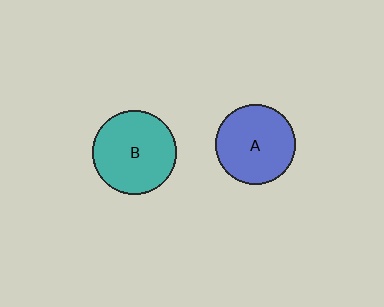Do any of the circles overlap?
No, none of the circles overlap.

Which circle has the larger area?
Circle B (teal).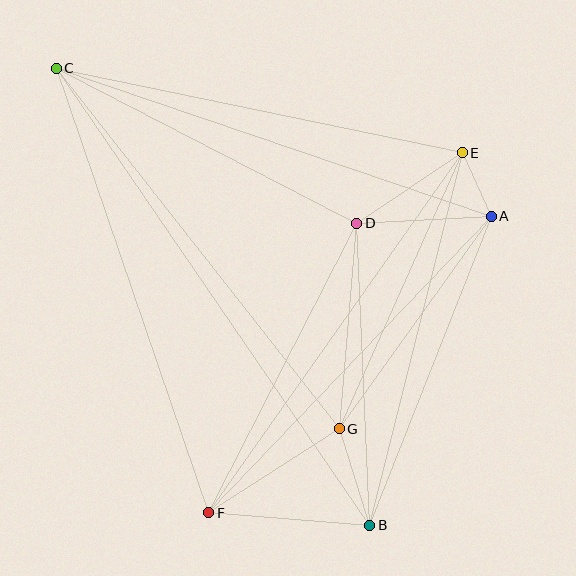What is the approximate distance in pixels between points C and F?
The distance between C and F is approximately 470 pixels.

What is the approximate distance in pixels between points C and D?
The distance between C and D is approximately 338 pixels.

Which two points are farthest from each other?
Points B and C are farthest from each other.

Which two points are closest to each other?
Points A and E are closest to each other.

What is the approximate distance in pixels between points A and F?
The distance between A and F is approximately 410 pixels.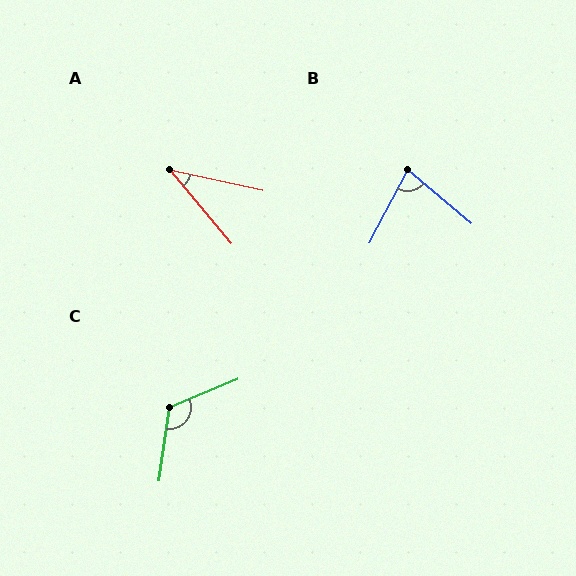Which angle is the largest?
C, at approximately 121 degrees.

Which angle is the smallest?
A, at approximately 37 degrees.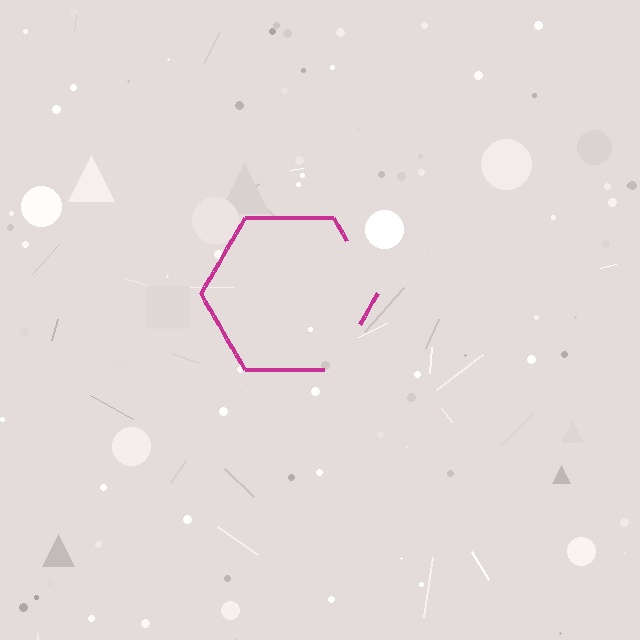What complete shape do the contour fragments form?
The contour fragments form a hexagon.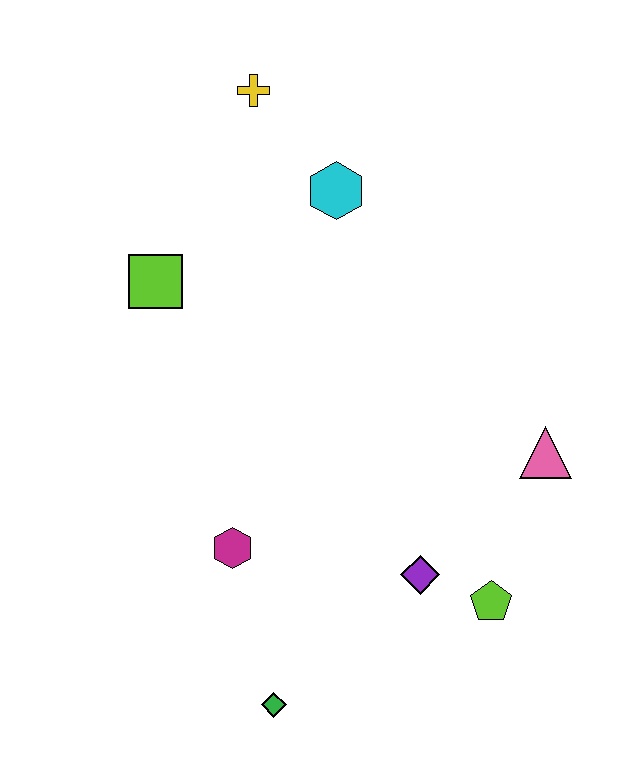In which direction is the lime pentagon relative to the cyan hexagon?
The lime pentagon is below the cyan hexagon.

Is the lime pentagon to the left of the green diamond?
No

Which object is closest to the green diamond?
The magenta hexagon is closest to the green diamond.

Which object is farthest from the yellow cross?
The green diamond is farthest from the yellow cross.